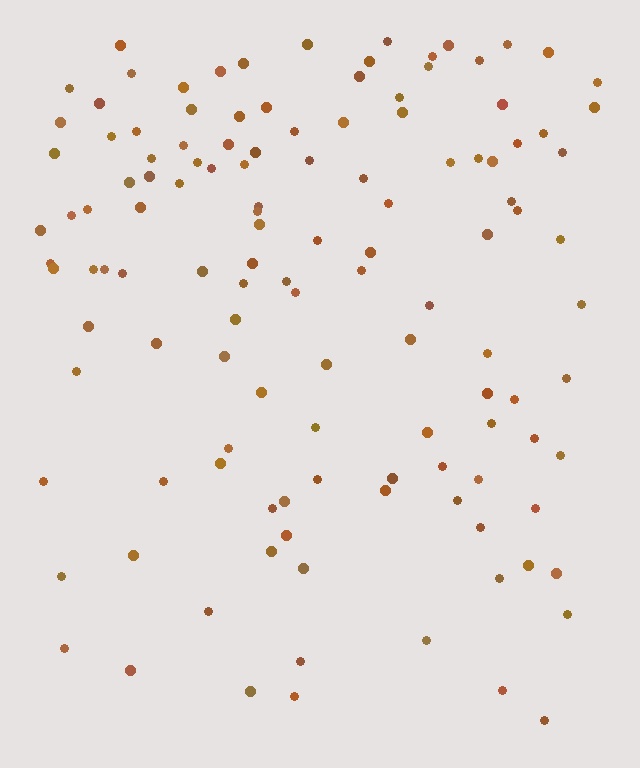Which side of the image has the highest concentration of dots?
The top.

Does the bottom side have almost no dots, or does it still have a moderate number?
Still a moderate number, just noticeably fewer than the top.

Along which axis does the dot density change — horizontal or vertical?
Vertical.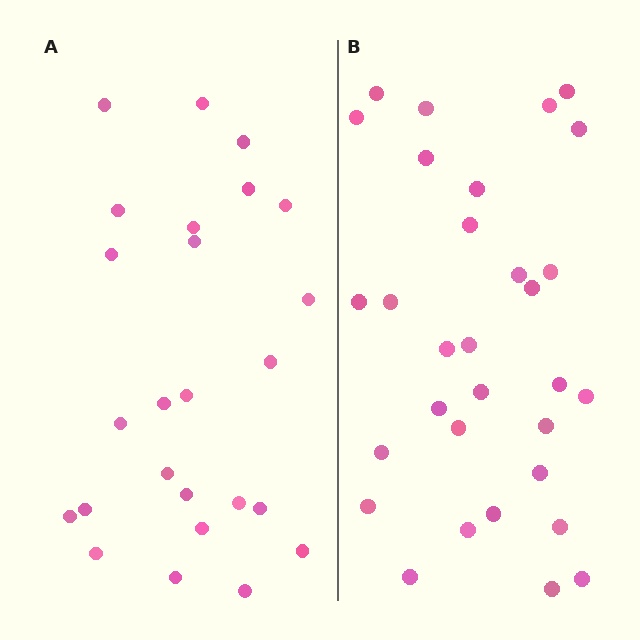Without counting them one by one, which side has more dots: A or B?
Region B (the right region) has more dots.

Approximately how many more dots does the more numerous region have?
Region B has about 6 more dots than region A.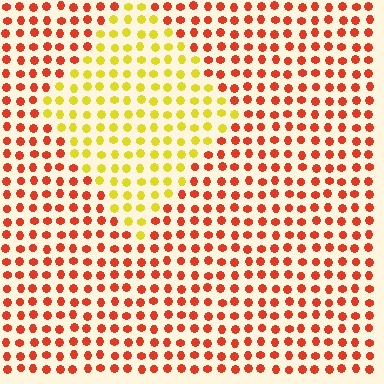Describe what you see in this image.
The image is filled with small red elements in a uniform arrangement. A diamond-shaped region is visible where the elements are tinted to a slightly different hue, forming a subtle color boundary.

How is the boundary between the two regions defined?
The boundary is defined purely by a slight shift in hue (about 52 degrees). Spacing, size, and orientation are identical on both sides.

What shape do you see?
I see a diamond.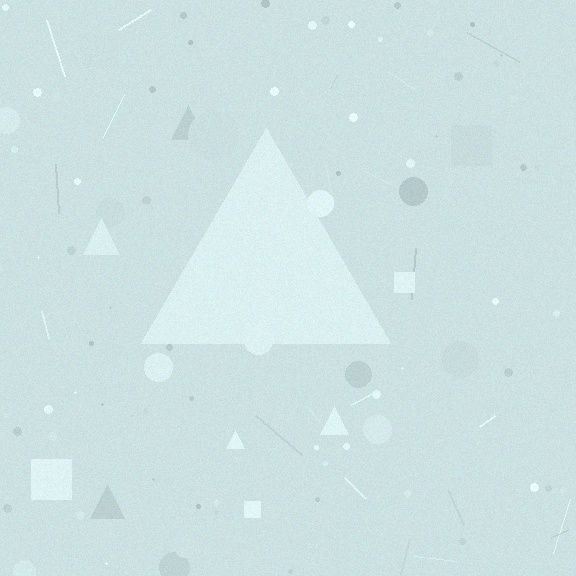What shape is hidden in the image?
A triangle is hidden in the image.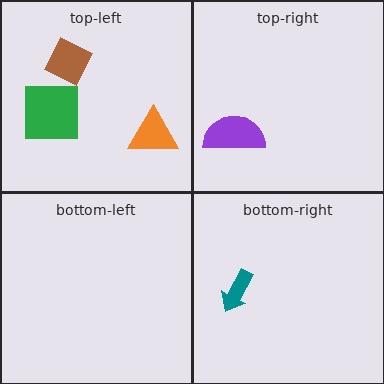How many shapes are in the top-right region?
1.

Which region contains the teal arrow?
The bottom-right region.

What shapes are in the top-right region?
The purple semicircle.